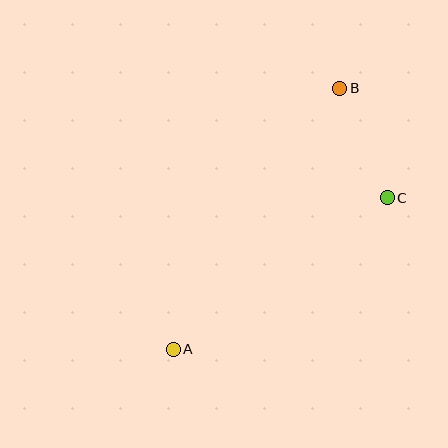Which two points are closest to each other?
Points B and C are closest to each other.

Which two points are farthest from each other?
Points A and B are farthest from each other.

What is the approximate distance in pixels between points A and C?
The distance between A and C is approximately 262 pixels.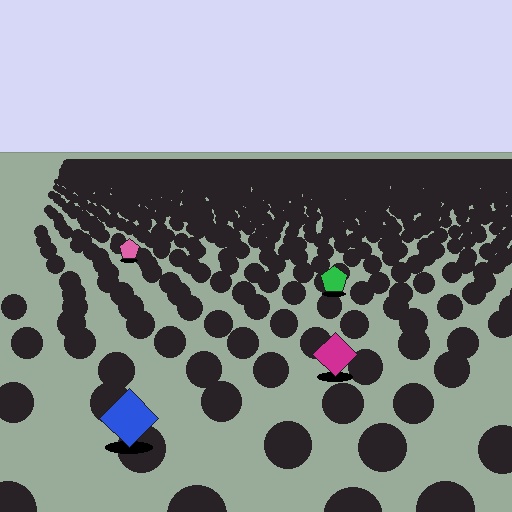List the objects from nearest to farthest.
From nearest to farthest: the blue diamond, the magenta diamond, the green pentagon, the pink pentagon.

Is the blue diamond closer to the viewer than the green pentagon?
Yes. The blue diamond is closer — you can tell from the texture gradient: the ground texture is coarser near it.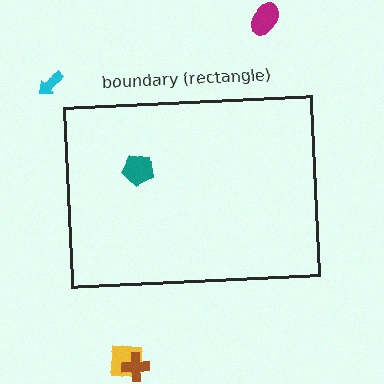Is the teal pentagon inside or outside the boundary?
Inside.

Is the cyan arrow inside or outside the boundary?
Outside.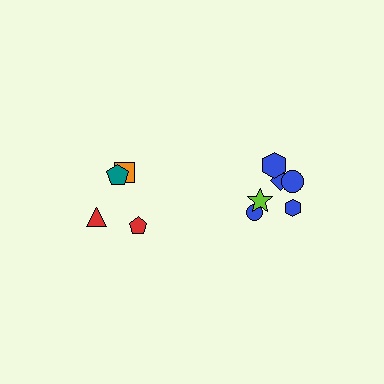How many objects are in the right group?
There are 6 objects.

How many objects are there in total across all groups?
There are 10 objects.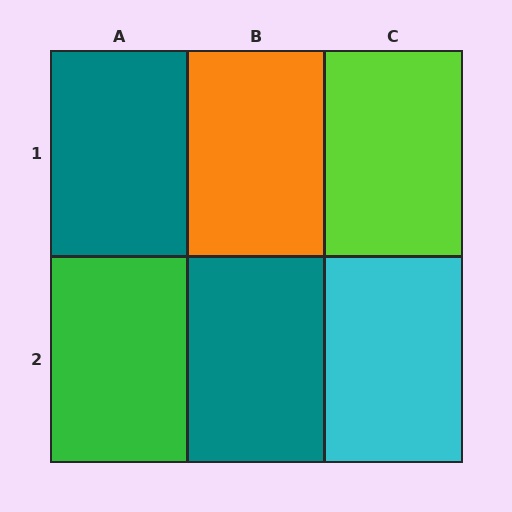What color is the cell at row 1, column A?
Teal.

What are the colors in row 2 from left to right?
Green, teal, cyan.